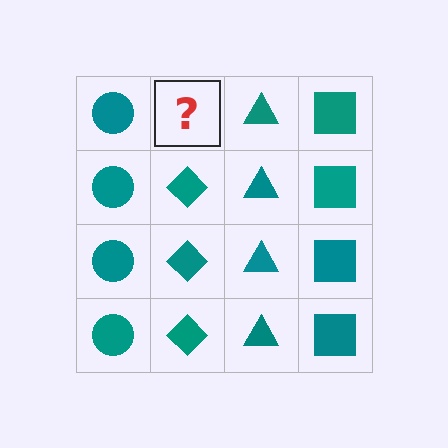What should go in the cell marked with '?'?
The missing cell should contain a teal diamond.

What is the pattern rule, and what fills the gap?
The rule is that each column has a consistent shape. The gap should be filled with a teal diamond.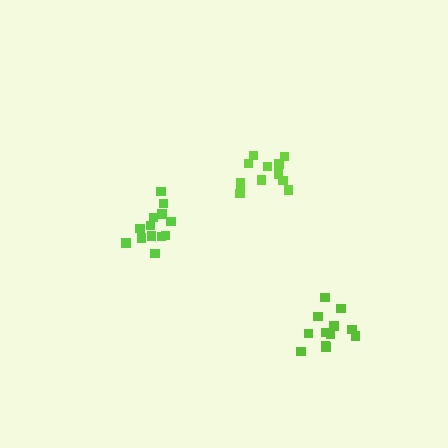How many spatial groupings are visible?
There are 3 spatial groupings.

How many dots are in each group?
Group 1: 12 dots, Group 2: 13 dots, Group 3: 12 dots (37 total).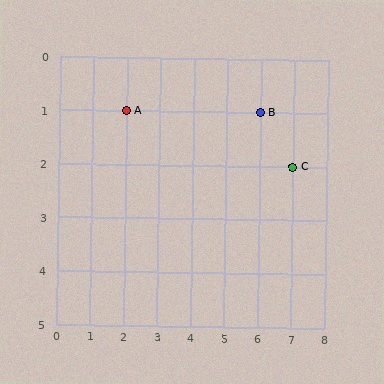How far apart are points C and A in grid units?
Points C and A are 5 columns and 1 row apart (about 5.1 grid units diagonally).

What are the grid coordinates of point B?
Point B is at grid coordinates (6, 1).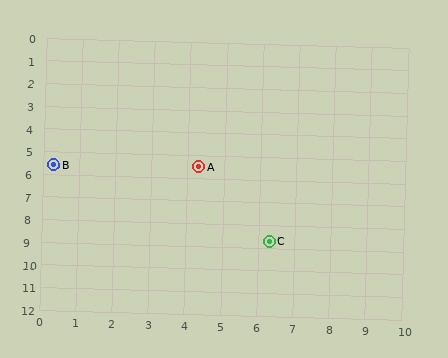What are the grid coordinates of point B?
Point B is at approximately (0.3, 5.6).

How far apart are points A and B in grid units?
Points A and B are about 4.0 grid units apart.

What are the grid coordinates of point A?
Point A is at approximately (4.3, 5.5).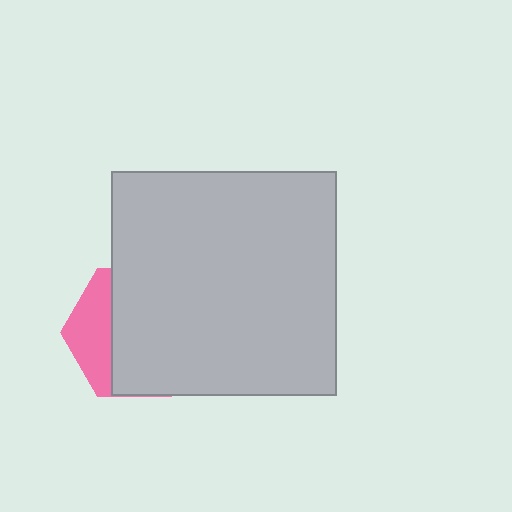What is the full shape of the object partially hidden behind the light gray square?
The partially hidden object is a pink hexagon.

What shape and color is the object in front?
The object in front is a light gray square.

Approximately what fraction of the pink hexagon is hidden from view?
Roughly 70% of the pink hexagon is hidden behind the light gray square.